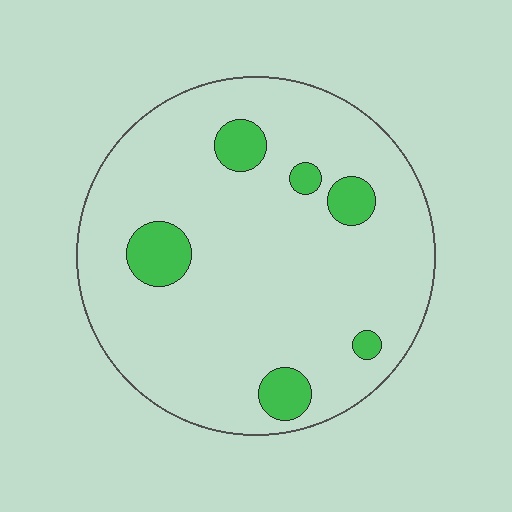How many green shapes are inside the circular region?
6.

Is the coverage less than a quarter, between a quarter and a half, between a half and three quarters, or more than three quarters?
Less than a quarter.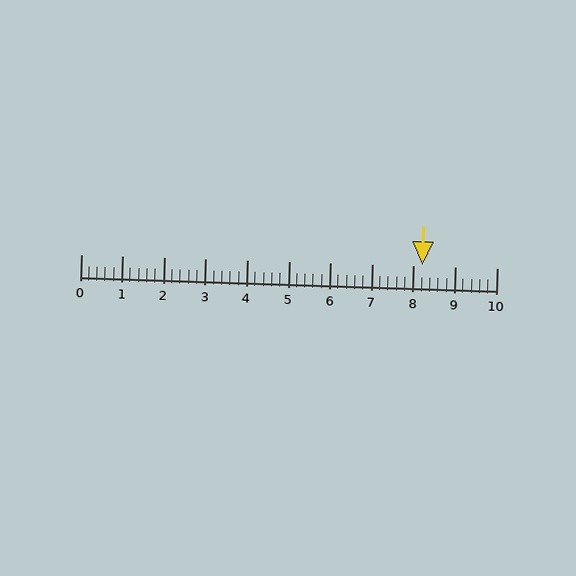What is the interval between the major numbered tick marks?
The major tick marks are spaced 1 units apart.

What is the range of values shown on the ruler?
The ruler shows values from 0 to 10.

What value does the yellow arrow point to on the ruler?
The yellow arrow points to approximately 8.2.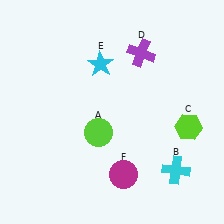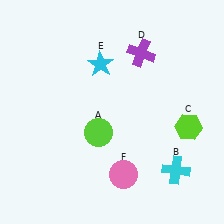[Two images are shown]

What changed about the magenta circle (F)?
In Image 1, F is magenta. In Image 2, it changed to pink.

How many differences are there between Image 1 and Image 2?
There is 1 difference between the two images.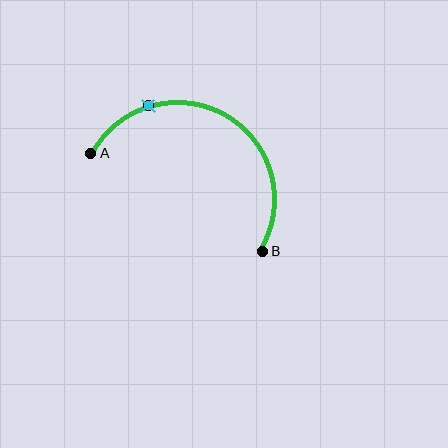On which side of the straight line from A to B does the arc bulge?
The arc bulges above the straight line connecting A and B.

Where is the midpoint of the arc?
The arc midpoint is the point on the curve farthest from the straight line joining A and B. It sits above that line.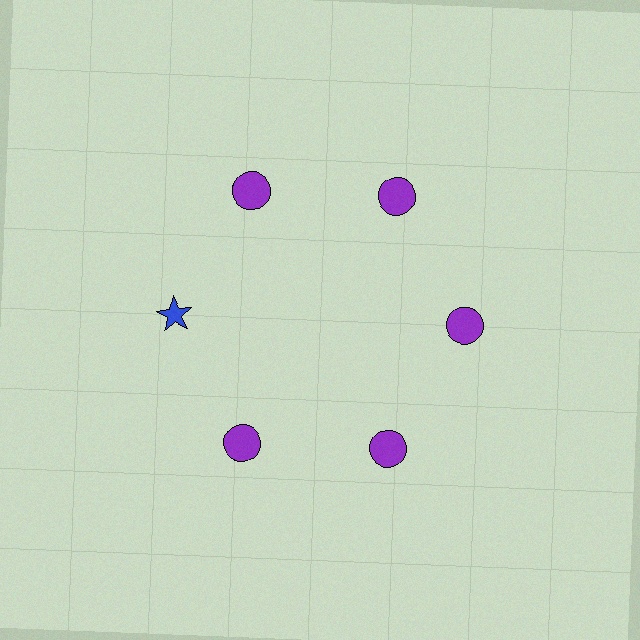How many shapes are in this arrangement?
There are 6 shapes arranged in a ring pattern.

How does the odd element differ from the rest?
It differs in both color (blue instead of purple) and shape (star instead of circle).